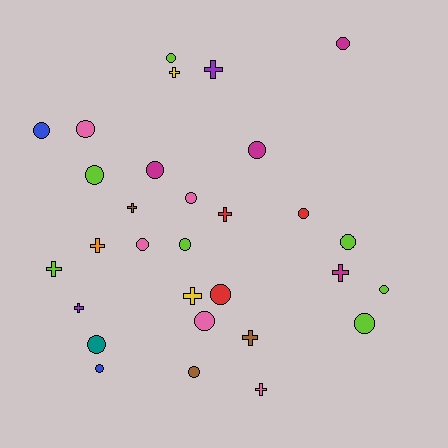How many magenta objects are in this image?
There are 4 magenta objects.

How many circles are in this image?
There are 19 circles.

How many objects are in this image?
There are 30 objects.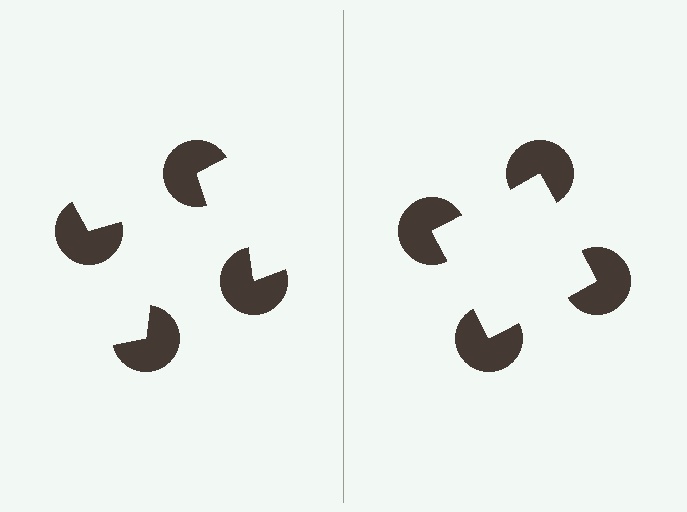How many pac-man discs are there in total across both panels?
8 — 4 on each side.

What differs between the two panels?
The pac-man discs are positioned identically on both sides; only the wedge orientations differ. On the right they align to a square; on the left they are misaligned.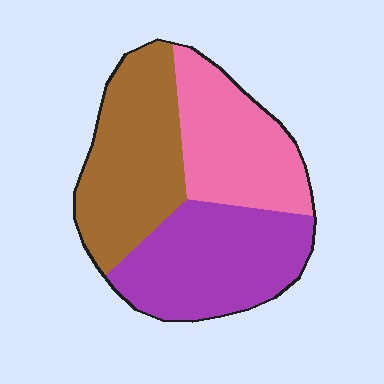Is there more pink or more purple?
Purple.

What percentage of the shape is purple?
Purple takes up about three eighths (3/8) of the shape.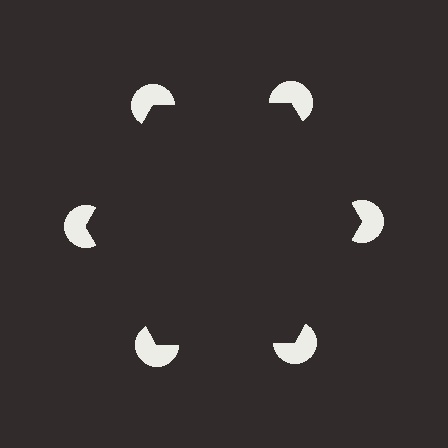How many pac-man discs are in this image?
There are 6 — one at each vertex of the illusory hexagon.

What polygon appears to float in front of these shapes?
An illusory hexagon — its edges are inferred from the aligned wedge cuts in the pac-man discs, not physically drawn.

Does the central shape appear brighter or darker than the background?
It typically appears slightly darker than the background, even though no actual brightness change is drawn.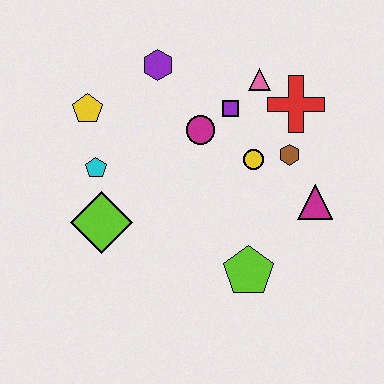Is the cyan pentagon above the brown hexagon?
No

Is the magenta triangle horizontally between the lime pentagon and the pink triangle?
No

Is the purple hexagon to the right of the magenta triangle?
No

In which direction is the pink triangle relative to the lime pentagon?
The pink triangle is above the lime pentagon.